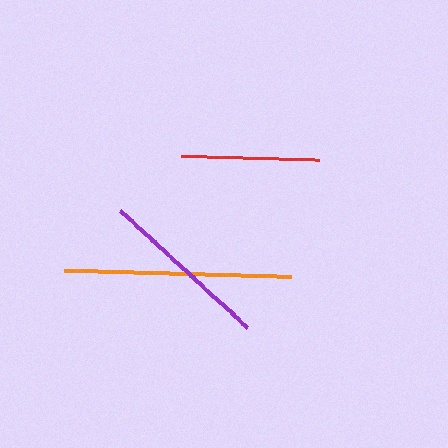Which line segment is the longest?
The orange line is the longest at approximately 227 pixels.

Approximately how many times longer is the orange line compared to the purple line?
The orange line is approximately 1.3 times the length of the purple line.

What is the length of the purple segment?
The purple segment is approximately 172 pixels long.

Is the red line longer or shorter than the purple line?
The purple line is longer than the red line.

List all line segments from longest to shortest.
From longest to shortest: orange, purple, red.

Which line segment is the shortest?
The red line is the shortest at approximately 138 pixels.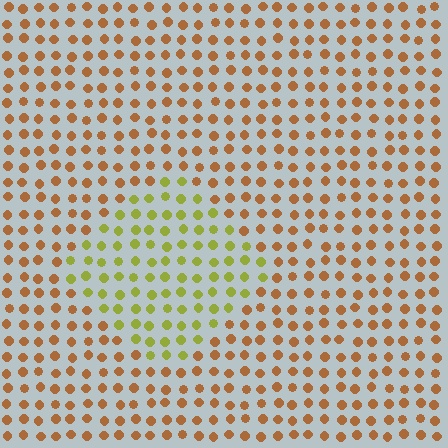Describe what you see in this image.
The image is filled with small brown elements in a uniform arrangement. A diamond-shaped region is visible where the elements are tinted to a slightly different hue, forming a subtle color boundary.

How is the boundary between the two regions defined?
The boundary is defined purely by a slight shift in hue (about 47 degrees). Spacing, size, and orientation are identical on both sides.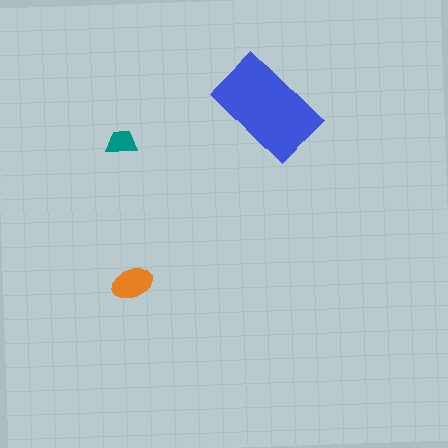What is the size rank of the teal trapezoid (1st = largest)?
3rd.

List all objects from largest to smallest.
The blue rectangle, the orange ellipse, the teal trapezoid.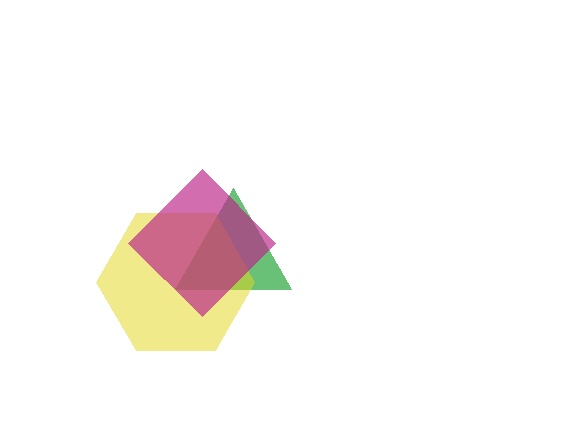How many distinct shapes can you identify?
There are 3 distinct shapes: a green triangle, a yellow hexagon, a magenta diamond.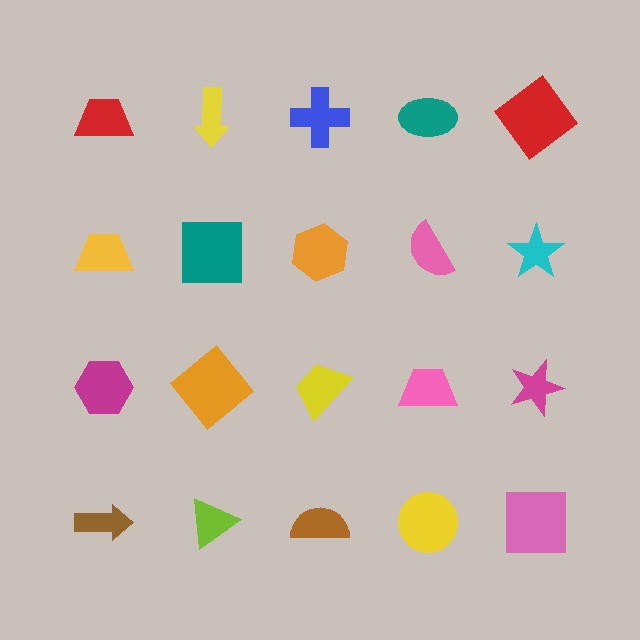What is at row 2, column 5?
A cyan star.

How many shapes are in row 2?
5 shapes.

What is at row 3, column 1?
A magenta hexagon.